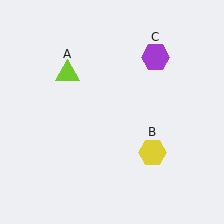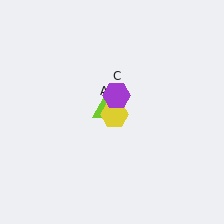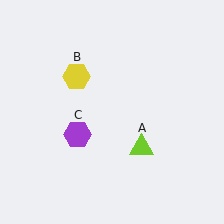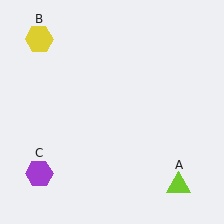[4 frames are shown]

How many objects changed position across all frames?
3 objects changed position: lime triangle (object A), yellow hexagon (object B), purple hexagon (object C).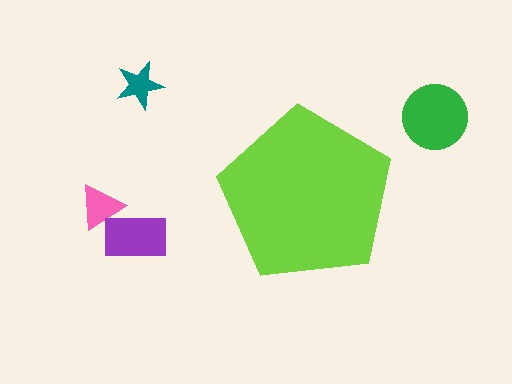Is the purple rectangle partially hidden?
No, the purple rectangle is fully visible.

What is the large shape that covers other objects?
A lime pentagon.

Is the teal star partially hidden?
No, the teal star is fully visible.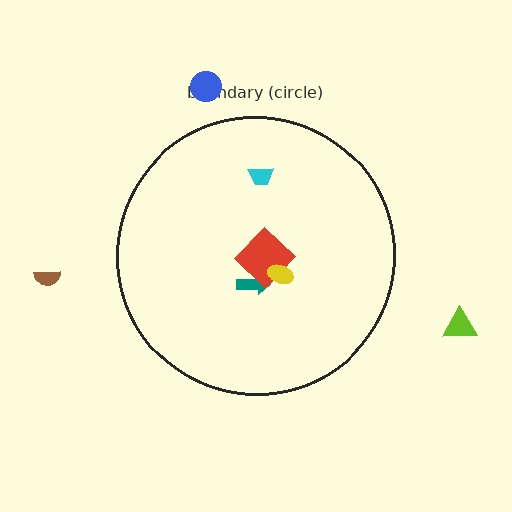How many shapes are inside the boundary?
4 inside, 3 outside.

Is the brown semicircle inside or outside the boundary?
Outside.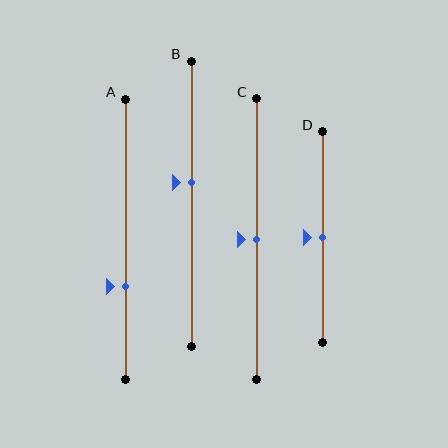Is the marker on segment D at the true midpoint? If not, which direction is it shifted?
Yes, the marker on segment D is at the true midpoint.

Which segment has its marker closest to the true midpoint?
Segment C has its marker closest to the true midpoint.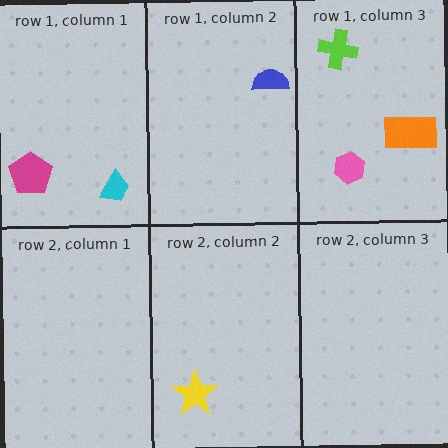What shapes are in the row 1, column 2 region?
The blue semicircle.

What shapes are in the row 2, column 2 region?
The yellow star.